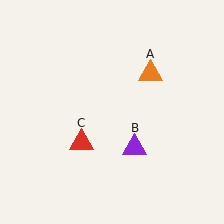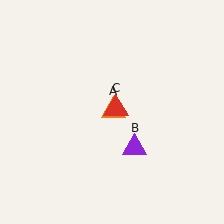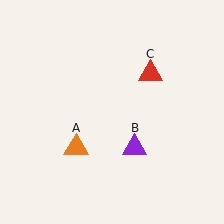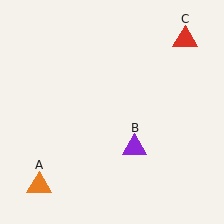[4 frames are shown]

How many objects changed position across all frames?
2 objects changed position: orange triangle (object A), red triangle (object C).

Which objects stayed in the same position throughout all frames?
Purple triangle (object B) remained stationary.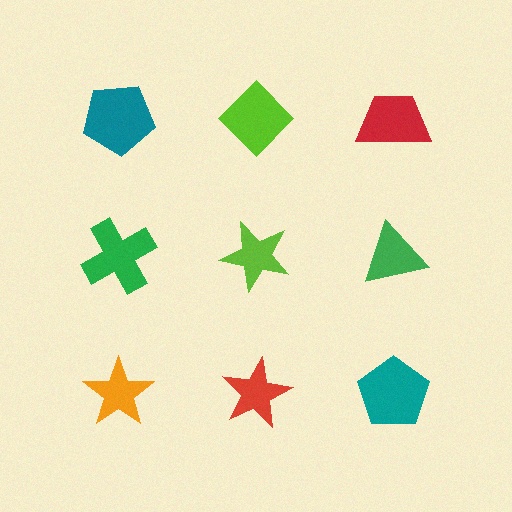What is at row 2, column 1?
A green cross.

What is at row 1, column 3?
A red trapezoid.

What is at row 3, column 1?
An orange star.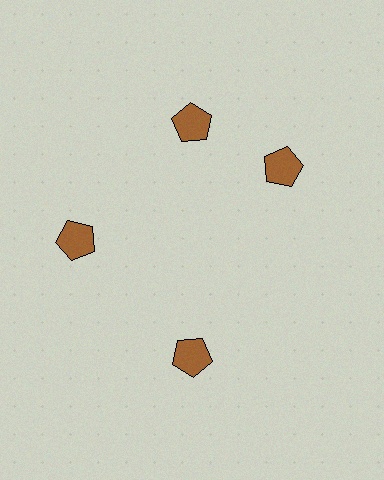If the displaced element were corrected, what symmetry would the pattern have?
It would have 4-fold rotational symmetry — the pattern would map onto itself every 90 degrees.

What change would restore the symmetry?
The symmetry would be restored by rotating it back into even spacing with its neighbors so that all 4 pentagons sit at equal angles and equal distance from the center.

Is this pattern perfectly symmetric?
No. The 4 brown pentagons are arranged in a ring, but one element near the 3 o'clock position is rotated out of alignment along the ring, breaking the 4-fold rotational symmetry.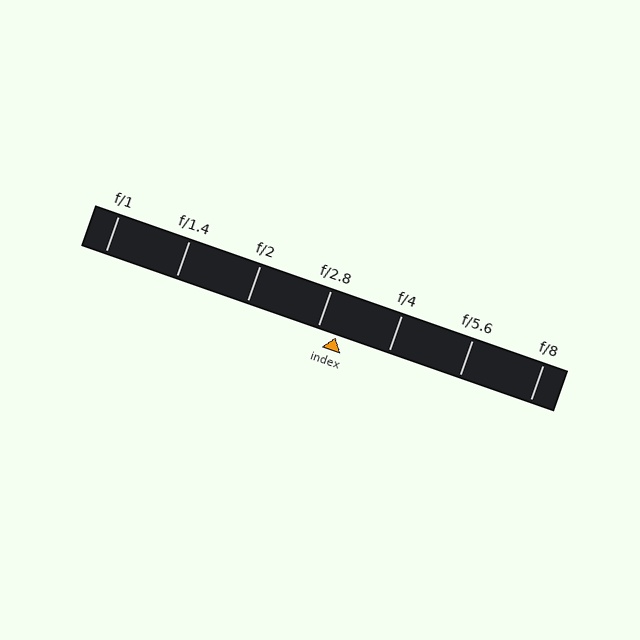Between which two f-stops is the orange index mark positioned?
The index mark is between f/2.8 and f/4.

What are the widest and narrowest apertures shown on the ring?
The widest aperture shown is f/1 and the narrowest is f/8.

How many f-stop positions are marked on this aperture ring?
There are 7 f-stop positions marked.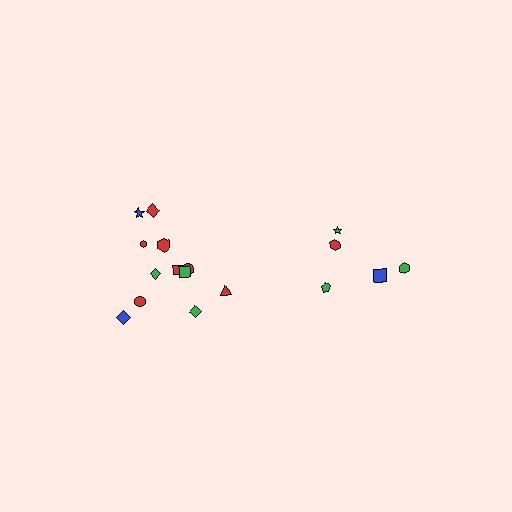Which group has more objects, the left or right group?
The left group.